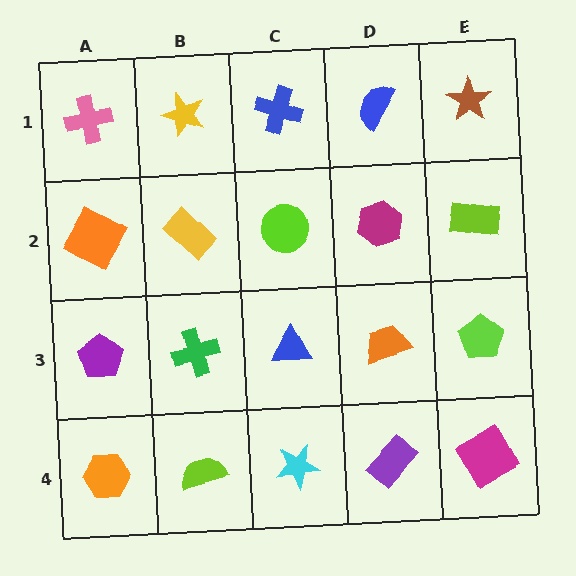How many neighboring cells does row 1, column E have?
2.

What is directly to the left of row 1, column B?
A pink cross.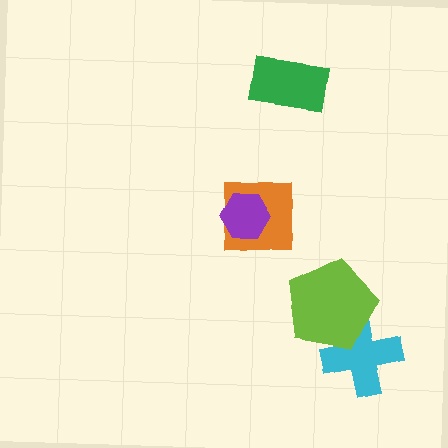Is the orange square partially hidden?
Yes, it is partially covered by another shape.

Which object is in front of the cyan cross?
The lime pentagon is in front of the cyan cross.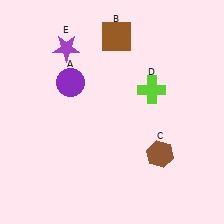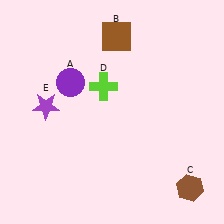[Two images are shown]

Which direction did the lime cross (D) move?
The lime cross (D) moved left.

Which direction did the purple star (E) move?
The purple star (E) moved down.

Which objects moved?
The objects that moved are: the brown hexagon (C), the lime cross (D), the purple star (E).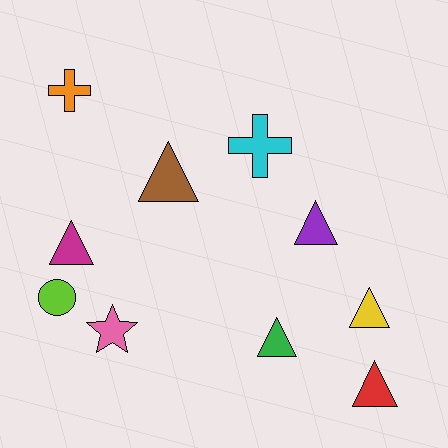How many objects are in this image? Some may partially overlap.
There are 10 objects.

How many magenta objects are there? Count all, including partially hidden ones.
There is 1 magenta object.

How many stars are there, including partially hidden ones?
There is 1 star.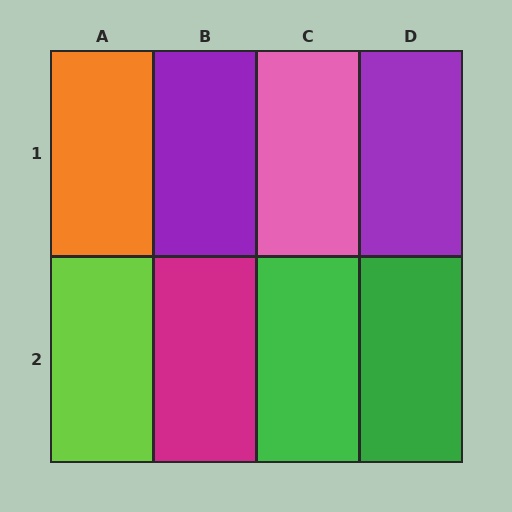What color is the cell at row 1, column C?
Pink.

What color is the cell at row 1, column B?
Purple.